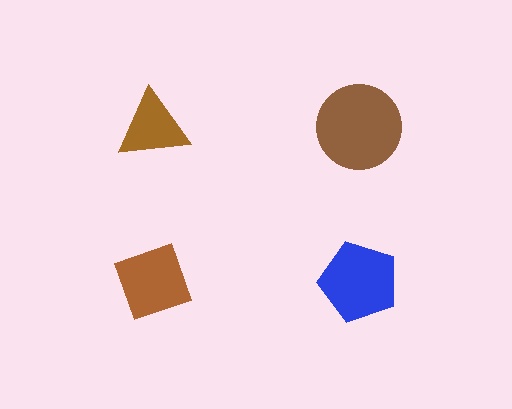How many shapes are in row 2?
2 shapes.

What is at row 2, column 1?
A brown diamond.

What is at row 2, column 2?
A blue pentagon.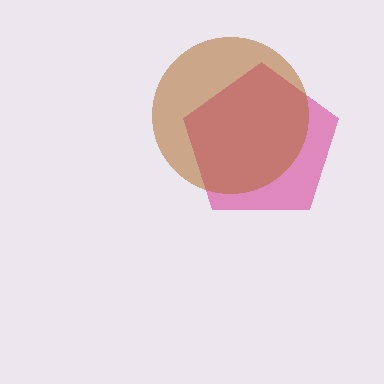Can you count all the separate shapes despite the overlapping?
Yes, there are 2 separate shapes.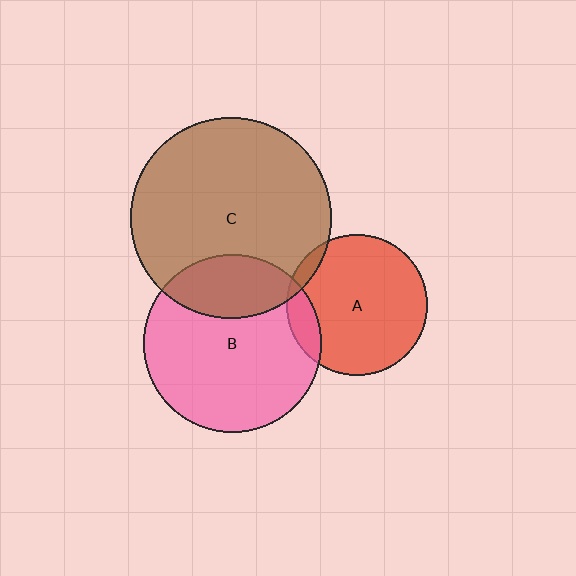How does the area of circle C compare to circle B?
Approximately 1.3 times.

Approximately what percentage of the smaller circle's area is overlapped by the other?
Approximately 10%.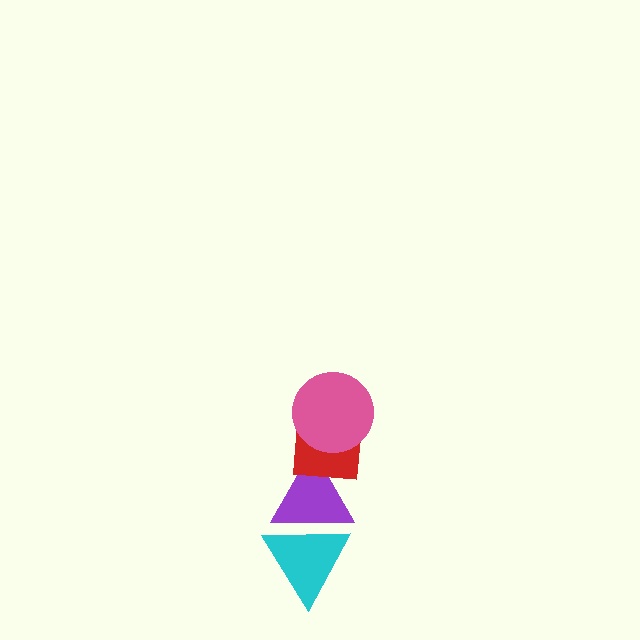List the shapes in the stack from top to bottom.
From top to bottom: the pink circle, the red square, the purple triangle, the cyan triangle.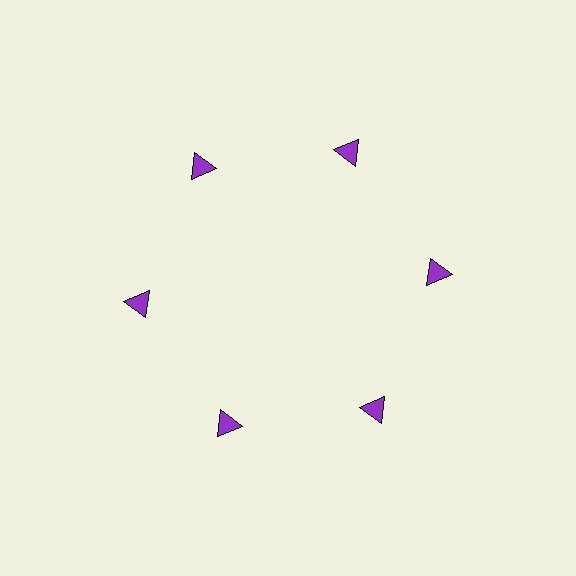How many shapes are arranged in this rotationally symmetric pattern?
There are 6 shapes, arranged in 6 groups of 1.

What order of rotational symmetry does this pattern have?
This pattern has 6-fold rotational symmetry.